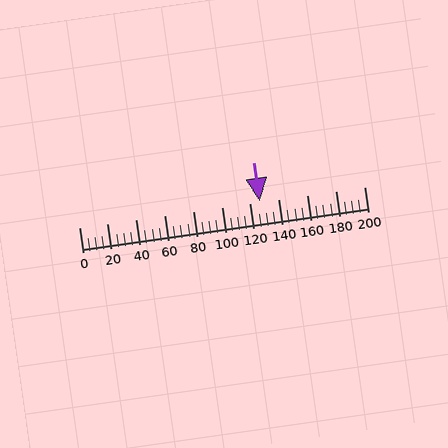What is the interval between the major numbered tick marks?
The major tick marks are spaced 20 units apart.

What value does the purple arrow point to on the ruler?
The purple arrow points to approximately 126.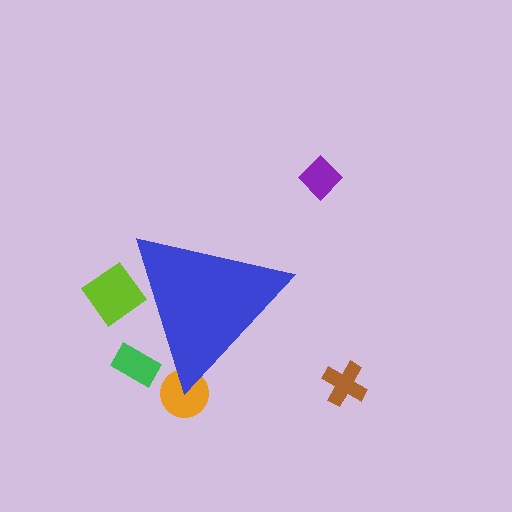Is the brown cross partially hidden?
No, the brown cross is fully visible.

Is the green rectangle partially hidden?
Yes, the green rectangle is partially hidden behind the blue triangle.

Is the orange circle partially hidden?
Yes, the orange circle is partially hidden behind the blue triangle.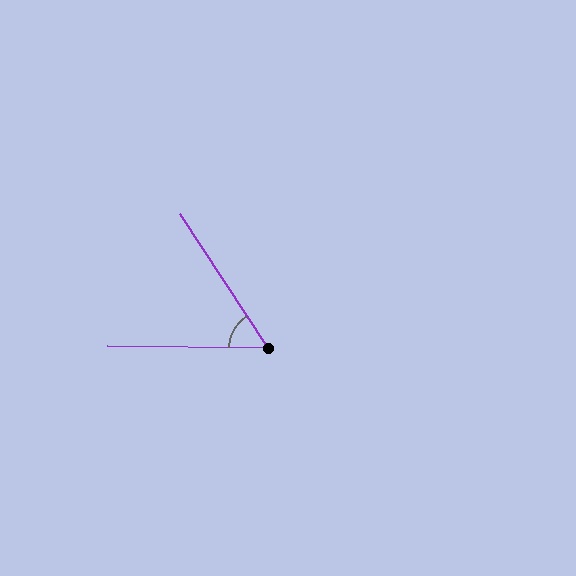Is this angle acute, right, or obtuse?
It is acute.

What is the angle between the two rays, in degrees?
Approximately 56 degrees.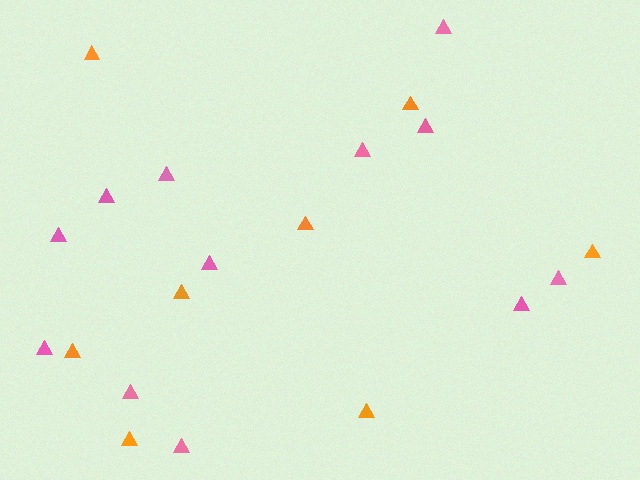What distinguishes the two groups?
There are 2 groups: one group of pink triangles (12) and one group of orange triangles (8).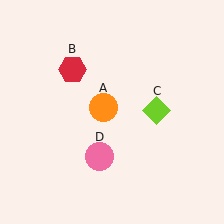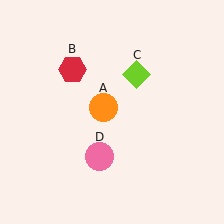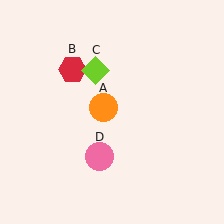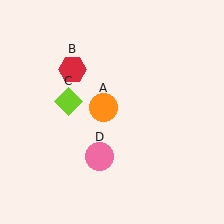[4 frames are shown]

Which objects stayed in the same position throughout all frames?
Orange circle (object A) and red hexagon (object B) and pink circle (object D) remained stationary.